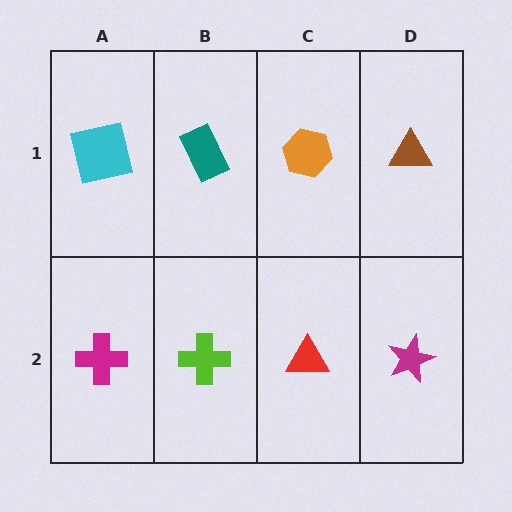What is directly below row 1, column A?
A magenta cross.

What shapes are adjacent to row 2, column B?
A teal rectangle (row 1, column B), a magenta cross (row 2, column A), a red triangle (row 2, column C).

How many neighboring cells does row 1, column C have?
3.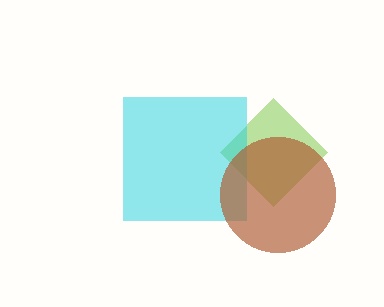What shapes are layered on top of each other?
The layered shapes are: a lime diamond, a cyan square, a brown circle.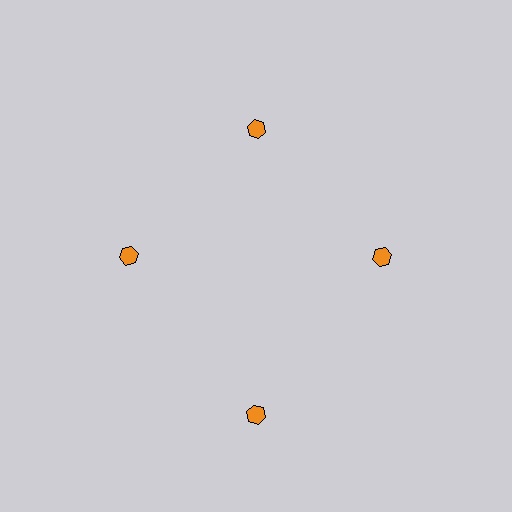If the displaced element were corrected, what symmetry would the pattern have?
It would have 4-fold rotational symmetry — the pattern would map onto itself every 90 degrees.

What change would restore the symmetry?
The symmetry would be restored by moving it inward, back onto the ring so that all 4 hexagons sit at equal angles and equal distance from the center.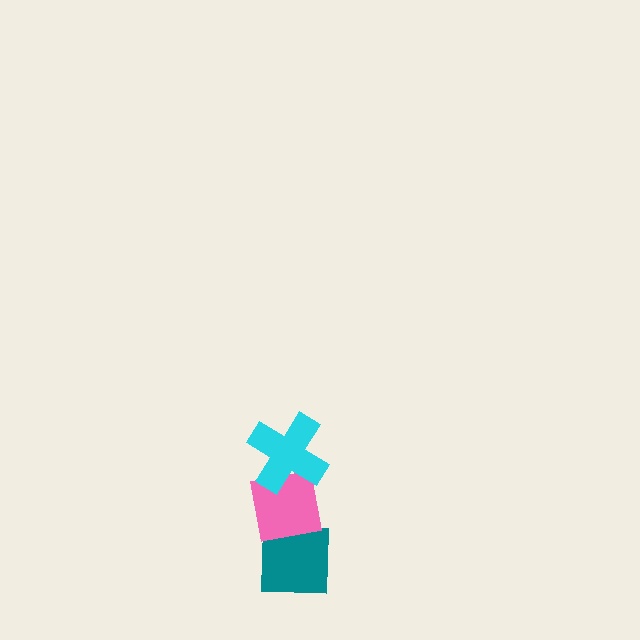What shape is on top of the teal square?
The pink square is on top of the teal square.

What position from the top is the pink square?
The pink square is 2nd from the top.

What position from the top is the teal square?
The teal square is 3rd from the top.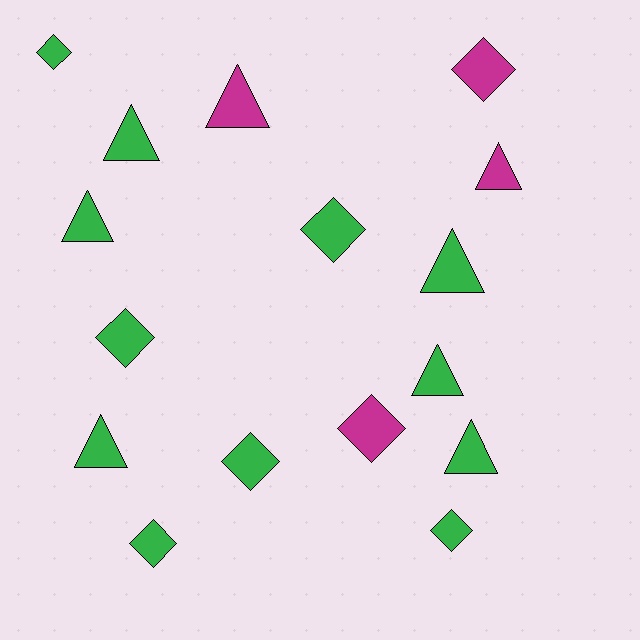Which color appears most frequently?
Green, with 12 objects.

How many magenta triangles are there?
There are 2 magenta triangles.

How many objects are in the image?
There are 16 objects.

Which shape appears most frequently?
Diamond, with 8 objects.